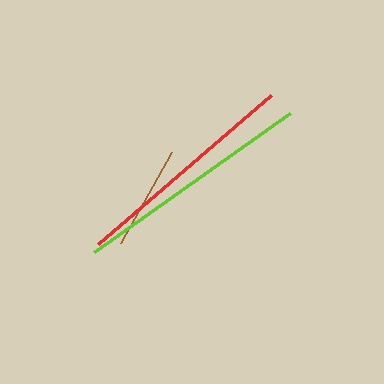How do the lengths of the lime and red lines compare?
The lime and red lines are approximately the same length.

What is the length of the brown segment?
The brown segment is approximately 104 pixels long.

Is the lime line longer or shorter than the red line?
The lime line is longer than the red line.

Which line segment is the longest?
The lime line is the longest at approximately 240 pixels.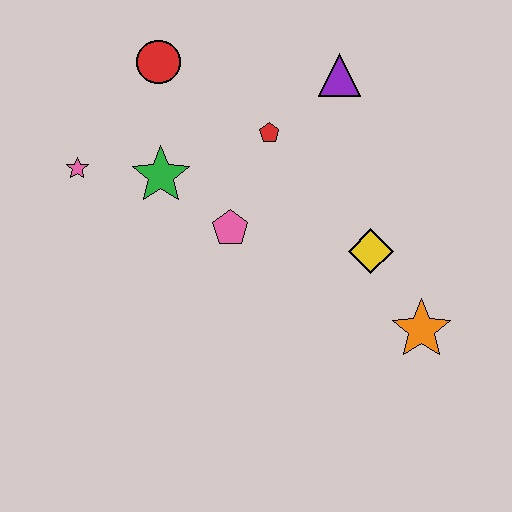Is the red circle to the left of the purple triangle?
Yes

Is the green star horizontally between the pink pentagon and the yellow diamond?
No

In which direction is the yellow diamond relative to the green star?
The yellow diamond is to the right of the green star.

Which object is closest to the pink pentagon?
The green star is closest to the pink pentagon.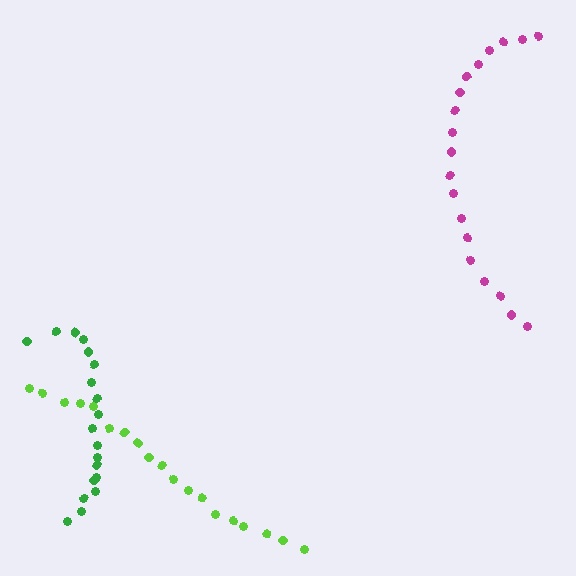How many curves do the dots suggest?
There are 3 distinct paths.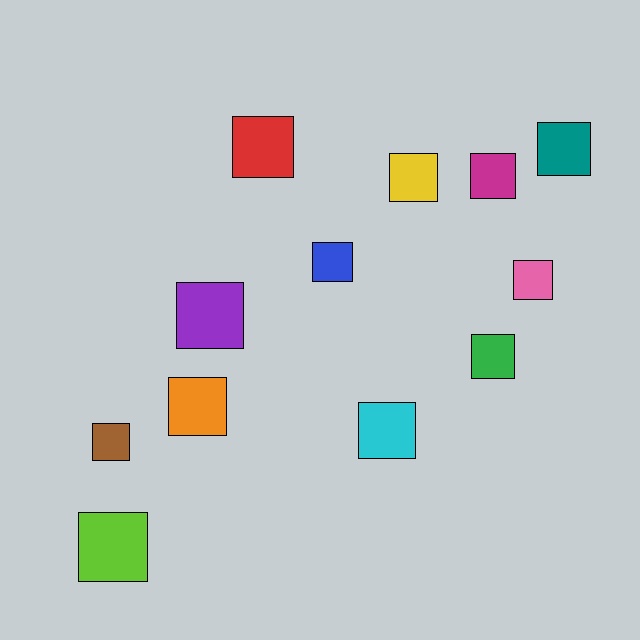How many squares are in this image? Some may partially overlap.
There are 12 squares.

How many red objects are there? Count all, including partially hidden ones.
There is 1 red object.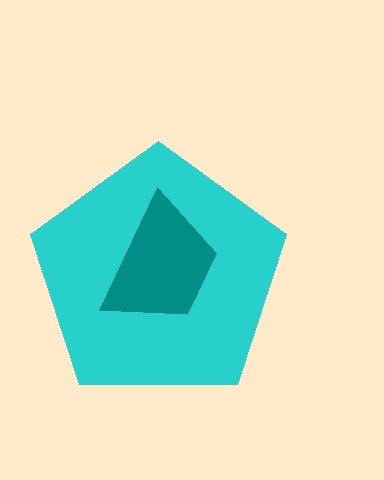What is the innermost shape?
The teal trapezoid.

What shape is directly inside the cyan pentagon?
The teal trapezoid.